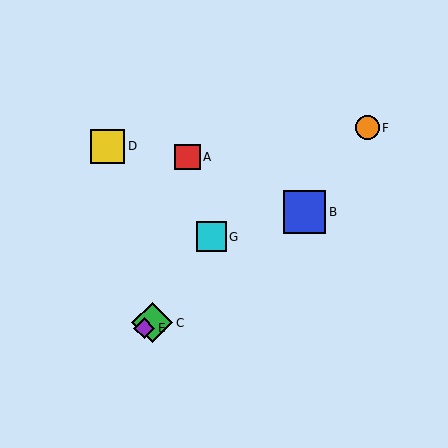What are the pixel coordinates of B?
Object B is at (305, 212).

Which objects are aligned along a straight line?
Objects B, C, E are aligned along a straight line.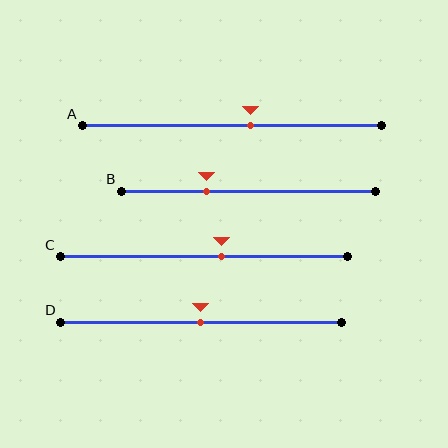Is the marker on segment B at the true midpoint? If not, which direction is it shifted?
No, the marker on segment B is shifted to the left by about 16% of the segment length.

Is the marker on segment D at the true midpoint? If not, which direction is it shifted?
Yes, the marker on segment D is at the true midpoint.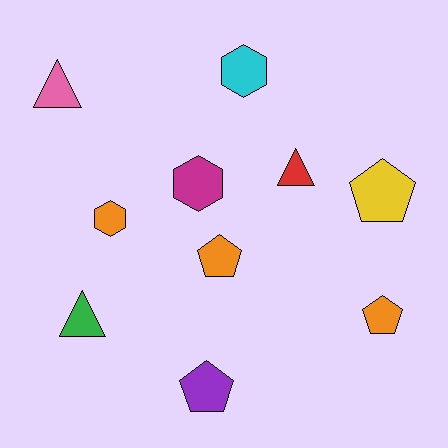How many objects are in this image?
There are 10 objects.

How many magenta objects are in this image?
There is 1 magenta object.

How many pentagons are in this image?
There are 4 pentagons.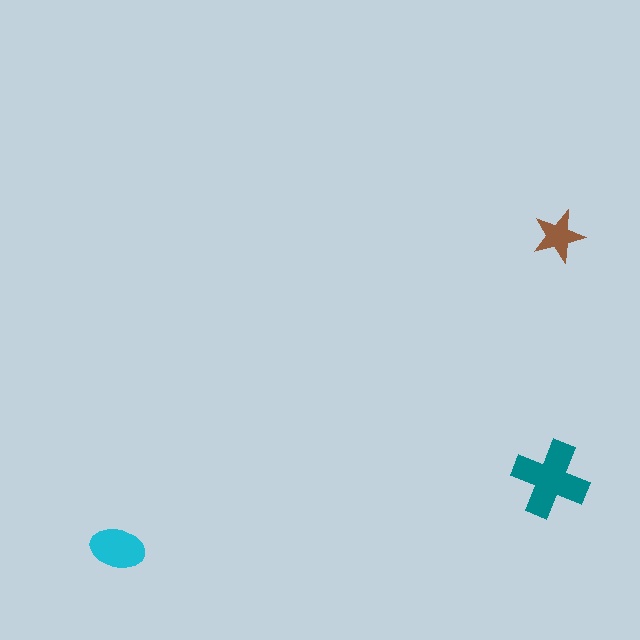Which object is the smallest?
The brown star.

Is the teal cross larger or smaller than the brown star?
Larger.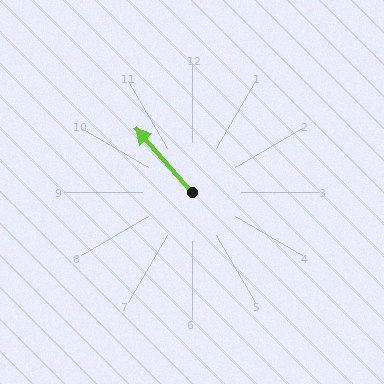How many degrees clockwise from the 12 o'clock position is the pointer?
Approximately 319 degrees.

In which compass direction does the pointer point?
Northwest.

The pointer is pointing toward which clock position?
Roughly 11 o'clock.